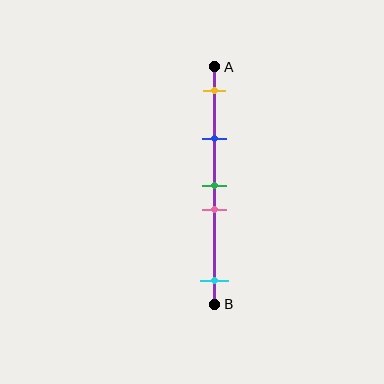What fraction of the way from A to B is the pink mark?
The pink mark is approximately 60% (0.6) of the way from A to B.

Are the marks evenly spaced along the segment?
No, the marks are not evenly spaced.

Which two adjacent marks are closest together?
The green and pink marks are the closest adjacent pair.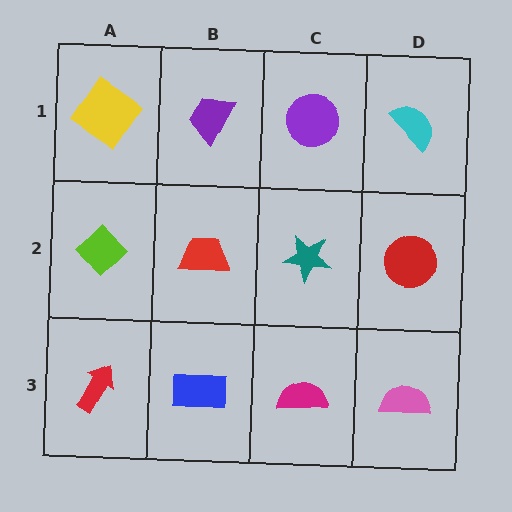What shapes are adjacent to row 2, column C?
A purple circle (row 1, column C), a magenta semicircle (row 3, column C), a red trapezoid (row 2, column B), a red circle (row 2, column D).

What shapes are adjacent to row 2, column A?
A yellow diamond (row 1, column A), a red arrow (row 3, column A), a red trapezoid (row 2, column B).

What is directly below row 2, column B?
A blue rectangle.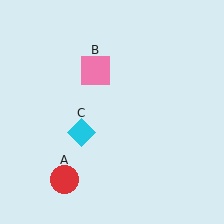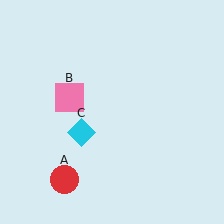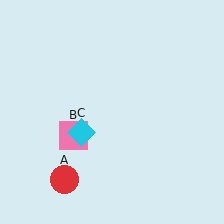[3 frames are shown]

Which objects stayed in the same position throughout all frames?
Red circle (object A) and cyan diamond (object C) remained stationary.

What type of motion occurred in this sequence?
The pink square (object B) rotated counterclockwise around the center of the scene.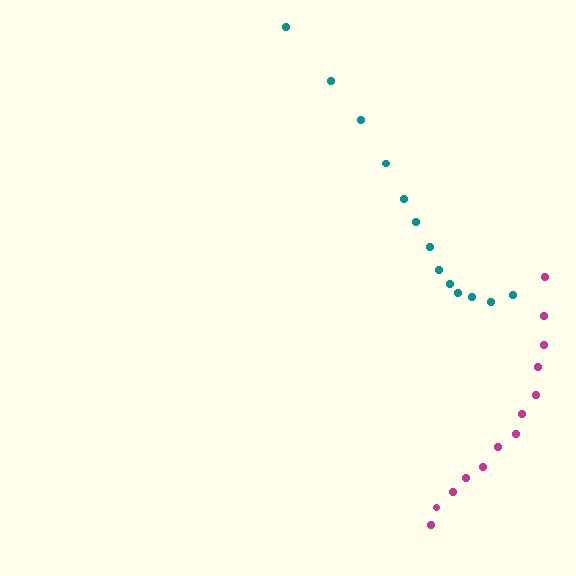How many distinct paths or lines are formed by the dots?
There are 2 distinct paths.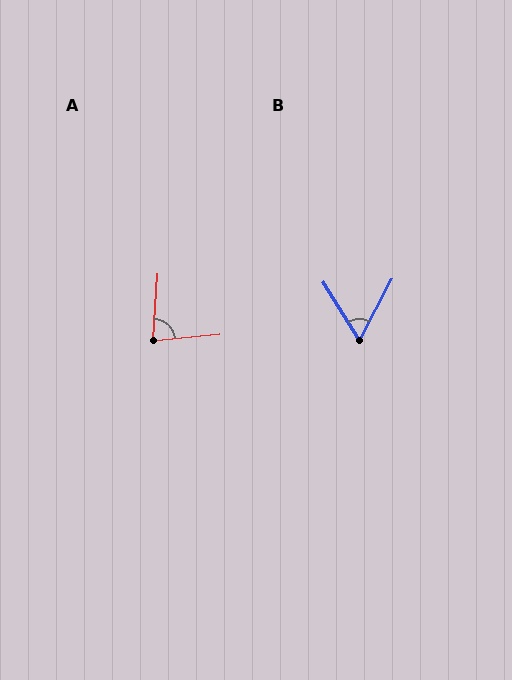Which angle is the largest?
A, at approximately 80 degrees.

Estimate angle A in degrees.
Approximately 80 degrees.